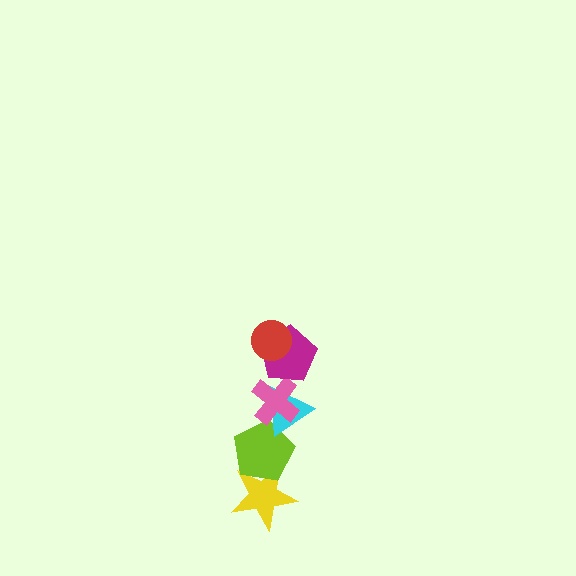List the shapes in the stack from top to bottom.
From top to bottom: the red circle, the magenta pentagon, the pink cross, the cyan triangle, the lime pentagon, the yellow star.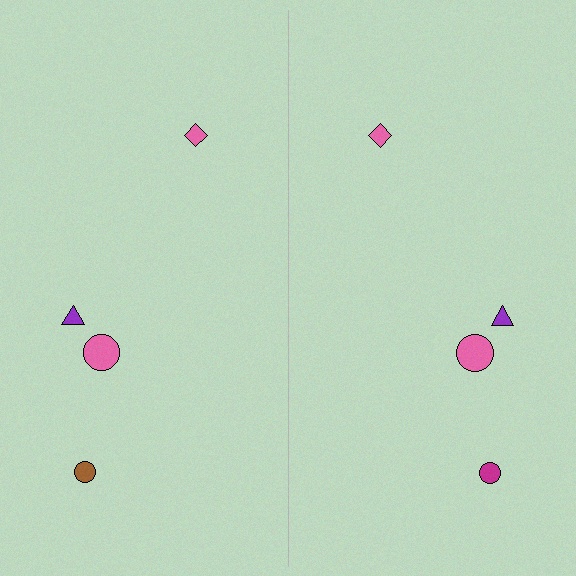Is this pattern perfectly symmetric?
No, the pattern is not perfectly symmetric. The magenta circle on the right side breaks the symmetry — its mirror counterpart is brown.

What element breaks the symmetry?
The magenta circle on the right side breaks the symmetry — its mirror counterpart is brown.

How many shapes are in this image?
There are 8 shapes in this image.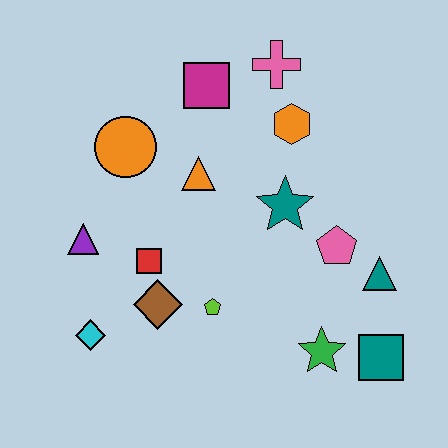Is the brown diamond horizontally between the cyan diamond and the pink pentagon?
Yes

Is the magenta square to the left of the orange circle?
No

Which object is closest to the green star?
The teal square is closest to the green star.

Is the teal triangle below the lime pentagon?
No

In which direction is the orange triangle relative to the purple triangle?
The orange triangle is to the right of the purple triangle.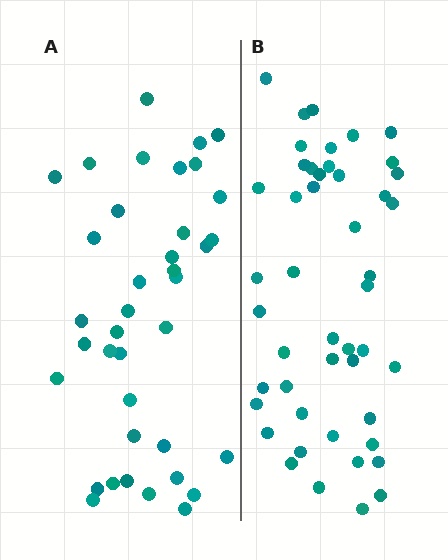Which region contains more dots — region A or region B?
Region B (the right region) has more dots.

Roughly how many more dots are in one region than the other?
Region B has roughly 8 or so more dots than region A.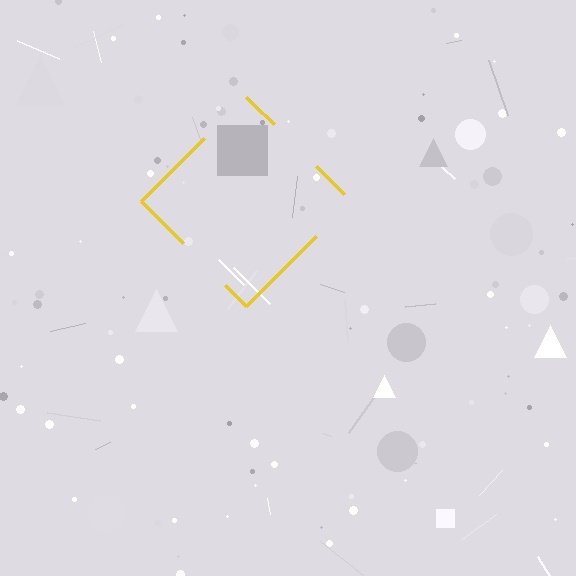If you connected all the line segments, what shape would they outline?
They would outline a diamond.